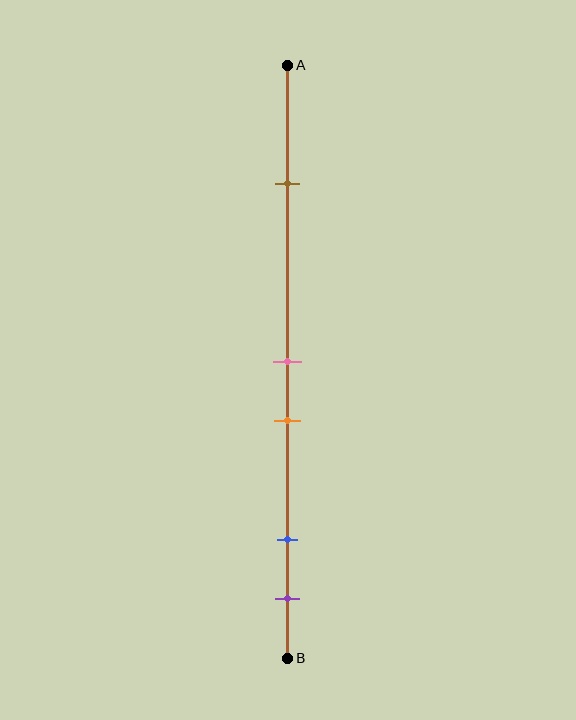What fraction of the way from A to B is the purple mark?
The purple mark is approximately 90% (0.9) of the way from A to B.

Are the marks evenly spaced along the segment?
No, the marks are not evenly spaced.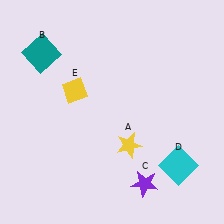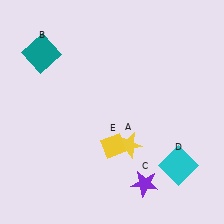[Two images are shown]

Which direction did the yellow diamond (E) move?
The yellow diamond (E) moved down.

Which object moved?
The yellow diamond (E) moved down.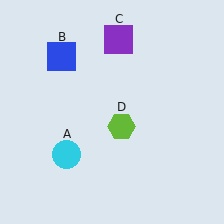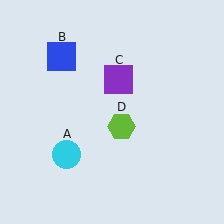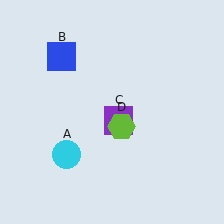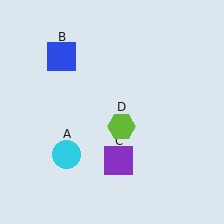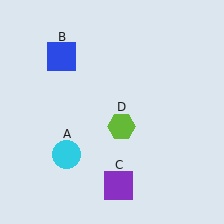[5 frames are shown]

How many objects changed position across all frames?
1 object changed position: purple square (object C).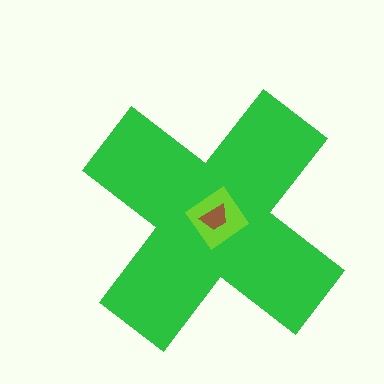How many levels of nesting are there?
3.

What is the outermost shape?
The green cross.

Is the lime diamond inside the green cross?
Yes.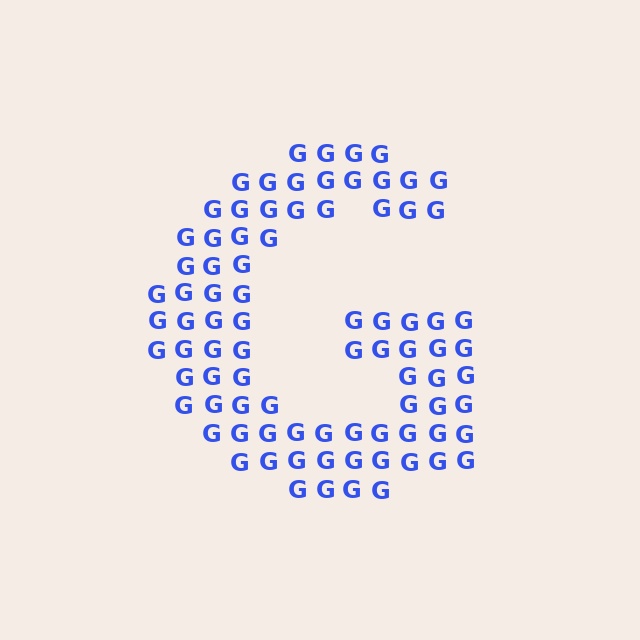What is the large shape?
The large shape is the letter G.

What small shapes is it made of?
It is made of small letter G's.